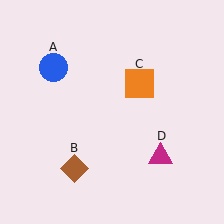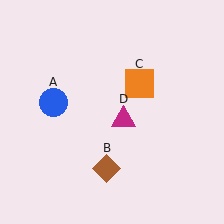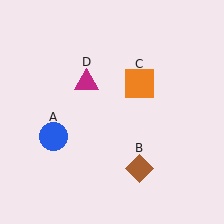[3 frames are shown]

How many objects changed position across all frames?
3 objects changed position: blue circle (object A), brown diamond (object B), magenta triangle (object D).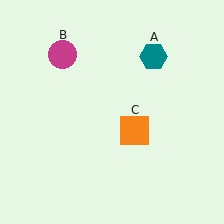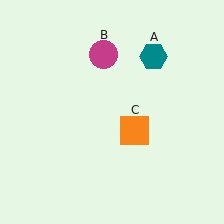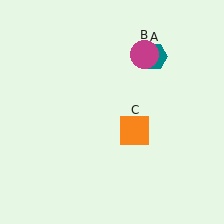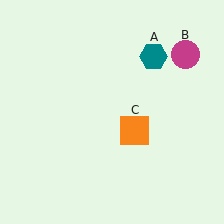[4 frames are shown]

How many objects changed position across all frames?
1 object changed position: magenta circle (object B).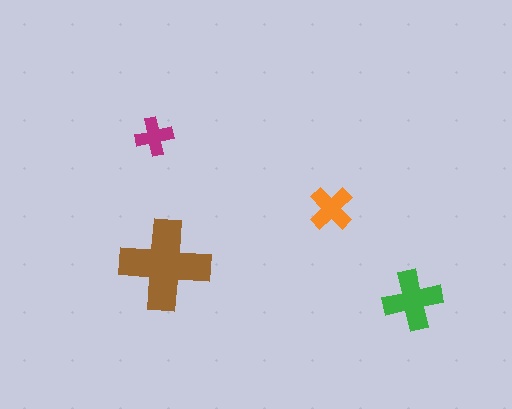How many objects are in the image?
There are 4 objects in the image.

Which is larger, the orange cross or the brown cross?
The brown one.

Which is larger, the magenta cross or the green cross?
The green one.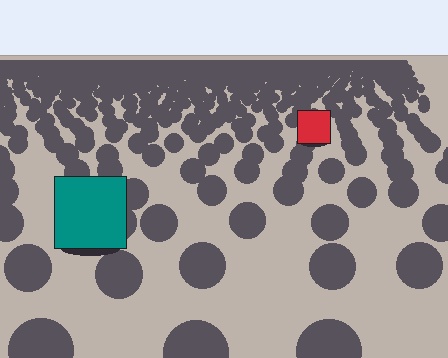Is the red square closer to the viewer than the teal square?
No. The teal square is closer — you can tell from the texture gradient: the ground texture is coarser near it.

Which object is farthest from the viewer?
The red square is farthest from the viewer. It appears smaller and the ground texture around it is denser.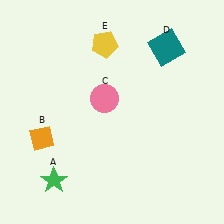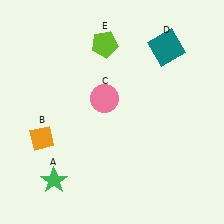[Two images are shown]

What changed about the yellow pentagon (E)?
In Image 1, E is yellow. In Image 2, it changed to lime.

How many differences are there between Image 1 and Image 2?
There is 1 difference between the two images.